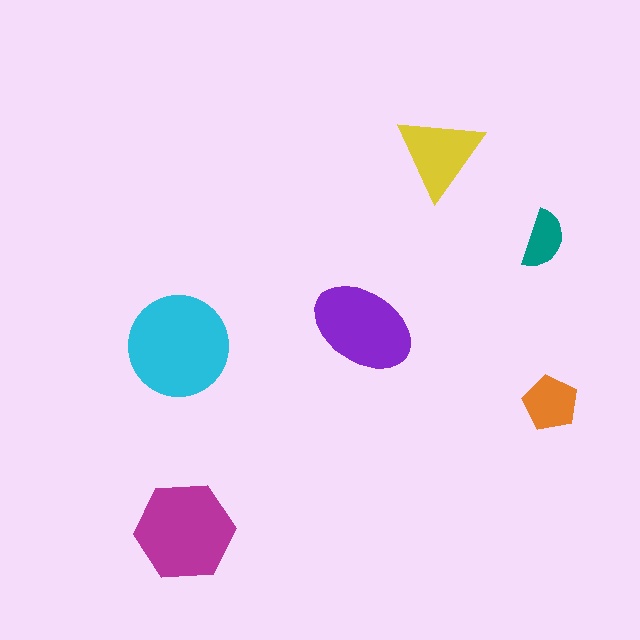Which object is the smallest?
The teal semicircle.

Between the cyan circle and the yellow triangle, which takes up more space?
The cyan circle.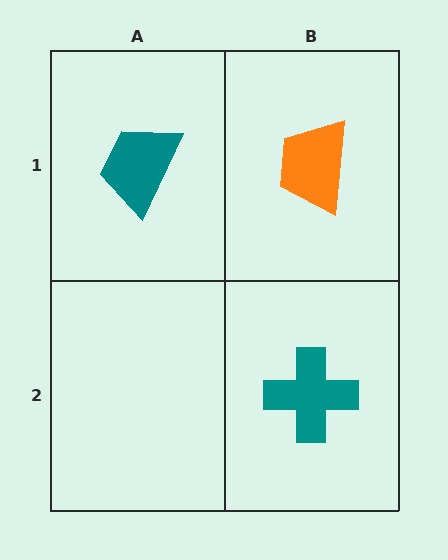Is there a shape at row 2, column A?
No, that cell is empty.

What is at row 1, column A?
A teal trapezoid.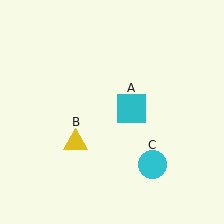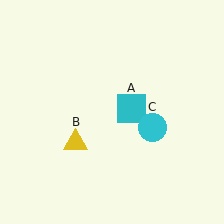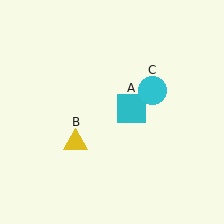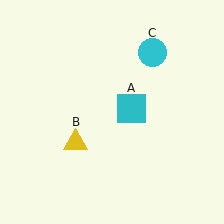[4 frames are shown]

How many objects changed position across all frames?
1 object changed position: cyan circle (object C).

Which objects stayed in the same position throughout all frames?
Cyan square (object A) and yellow triangle (object B) remained stationary.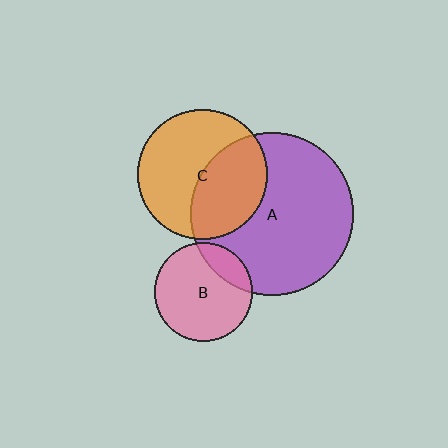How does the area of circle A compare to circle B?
Approximately 2.7 times.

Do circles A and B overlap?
Yes.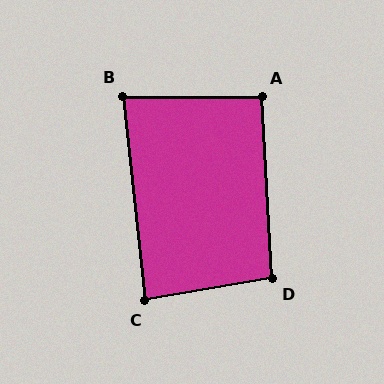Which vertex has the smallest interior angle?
B, at approximately 83 degrees.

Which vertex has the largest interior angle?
D, at approximately 97 degrees.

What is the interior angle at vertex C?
Approximately 87 degrees (approximately right).